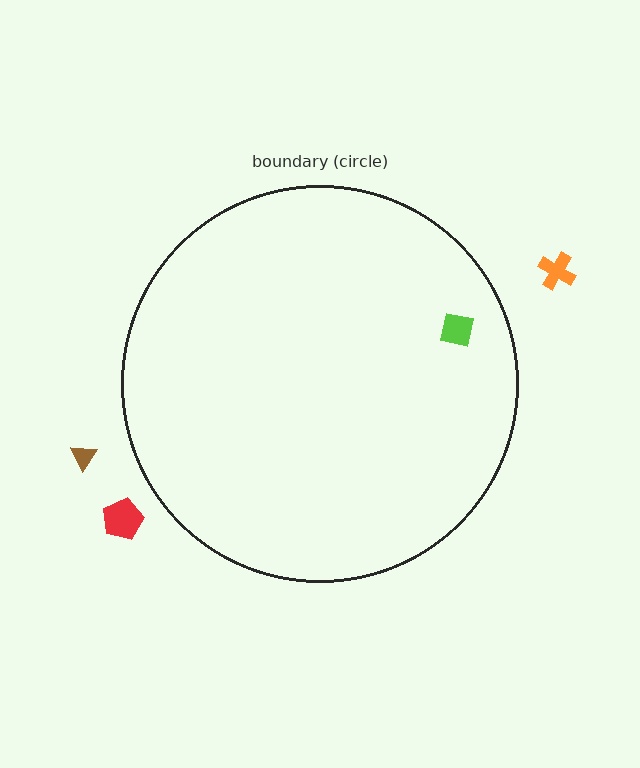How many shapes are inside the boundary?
1 inside, 3 outside.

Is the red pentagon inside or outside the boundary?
Outside.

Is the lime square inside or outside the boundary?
Inside.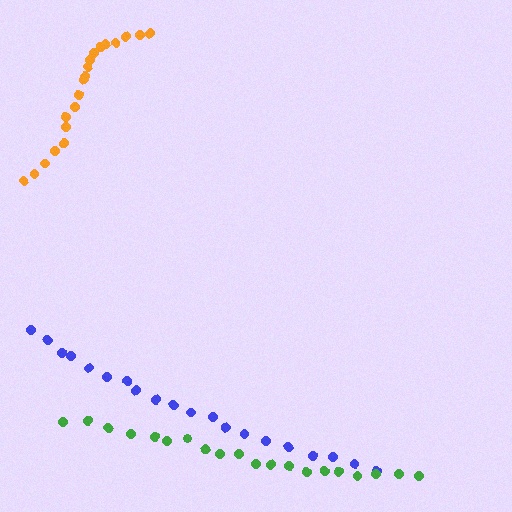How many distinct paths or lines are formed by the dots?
There are 3 distinct paths.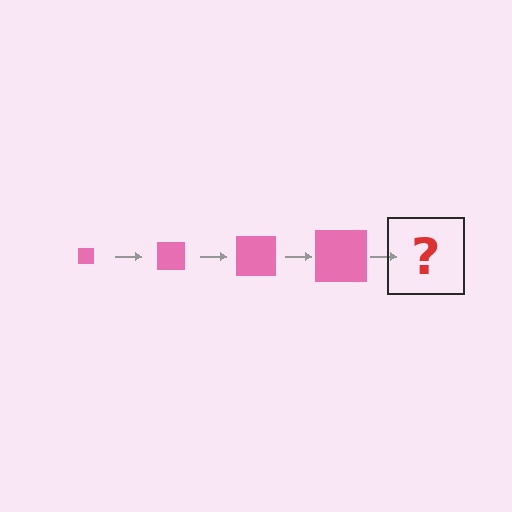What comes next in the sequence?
The next element should be a pink square, larger than the previous one.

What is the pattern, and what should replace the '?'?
The pattern is that the square gets progressively larger each step. The '?' should be a pink square, larger than the previous one.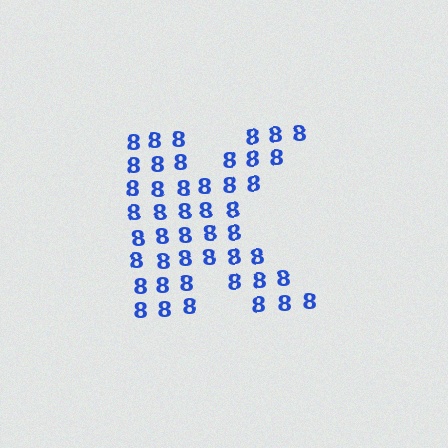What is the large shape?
The large shape is the letter K.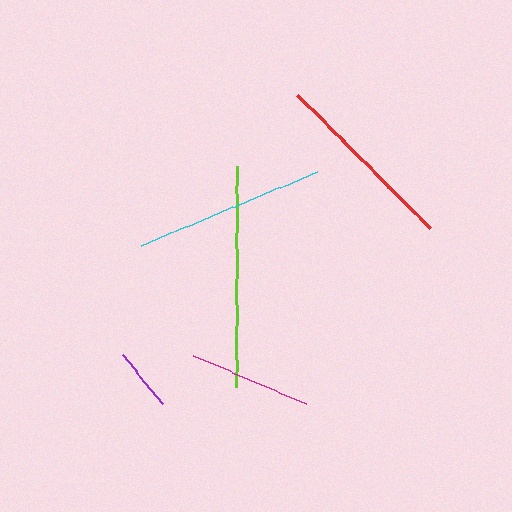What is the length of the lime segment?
The lime segment is approximately 221 pixels long.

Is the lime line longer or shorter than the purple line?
The lime line is longer than the purple line.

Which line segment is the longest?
The lime line is the longest at approximately 221 pixels.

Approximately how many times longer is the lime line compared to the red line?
The lime line is approximately 1.2 times the length of the red line.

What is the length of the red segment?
The red segment is approximately 187 pixels long.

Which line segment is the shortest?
The purple line is the shortest at approximately 63 pixels.